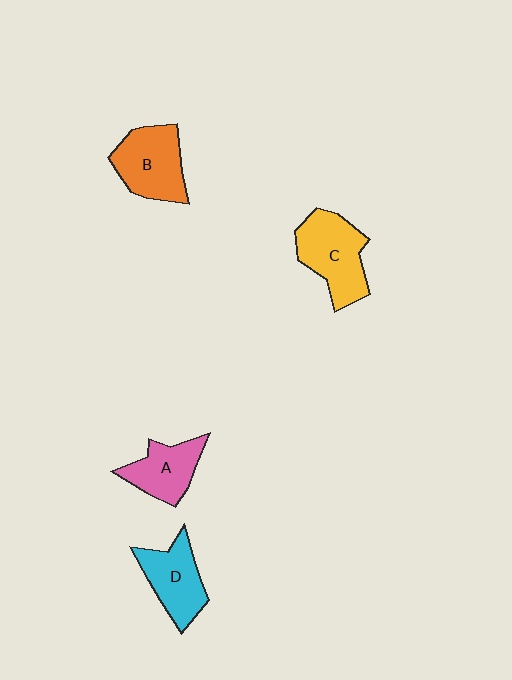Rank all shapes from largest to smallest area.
From largest to smallest: C (yellow), B (orange), D (cyan), A (pink).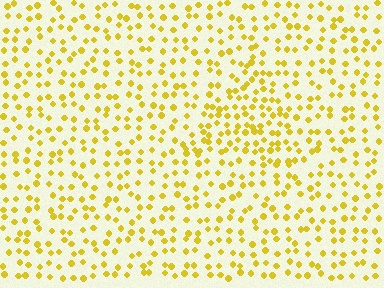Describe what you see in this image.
The image contains small yellow elements arranged at two different densities. A triangle-shaped region is visible where the elements are more densely packed than the surrounding area.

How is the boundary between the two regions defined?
The boundary is defined by a change in element density (approximately 1.7x ratio). All elements are the same color, size, and shape.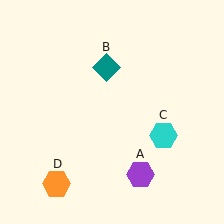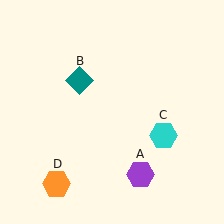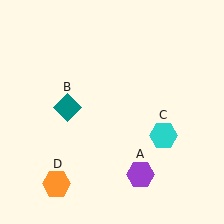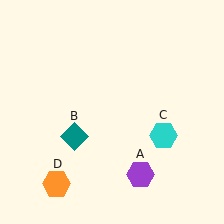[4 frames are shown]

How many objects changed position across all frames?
1 object changed position: teal diamond (object B).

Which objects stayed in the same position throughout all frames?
Purple hexagon (object A) and cyan hexagon (object C) and orange hexagon (object D) remained stationary.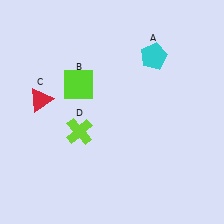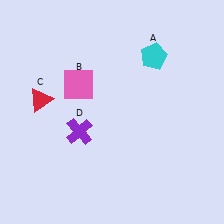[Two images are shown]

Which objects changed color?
B changed from lime to pink. D changed from lime to purple.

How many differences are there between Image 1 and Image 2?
There are 2 differences between the two images.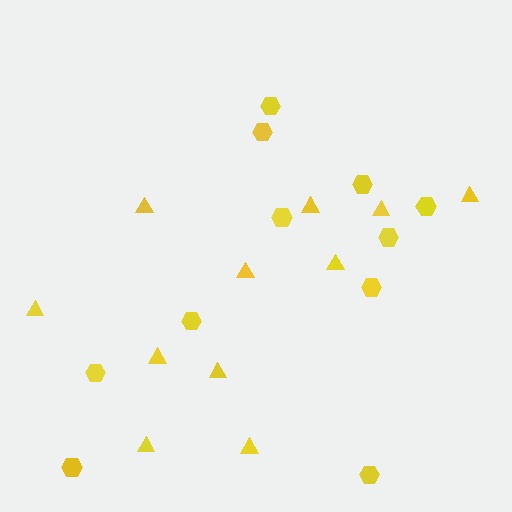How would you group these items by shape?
There are 2 groups: one group of triangles (11) and one group of hexagons (11).